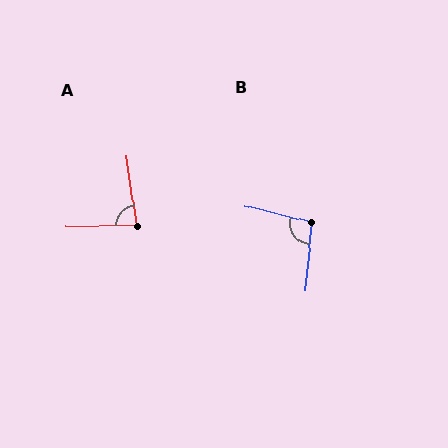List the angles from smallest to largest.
A (82°), B (99°).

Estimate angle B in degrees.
Approximately 99 degrees.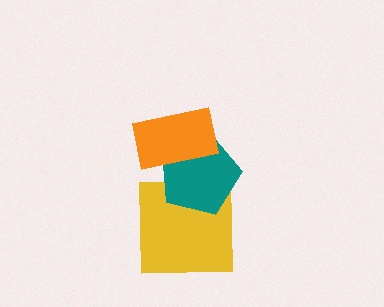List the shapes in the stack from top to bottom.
From top to bottom: the orange rectangle, the teal pentagon, the yellow square.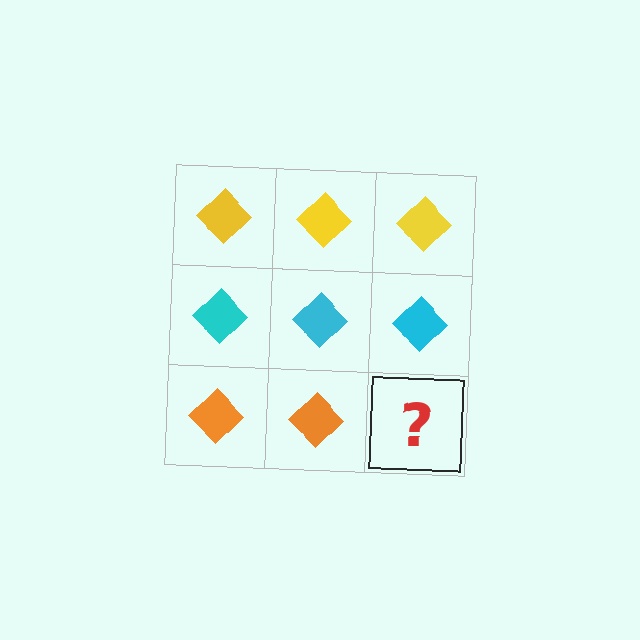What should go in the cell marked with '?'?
The missing cell should contain an orange diamond.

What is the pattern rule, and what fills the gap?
The rule is that each row has a consistent color. The gap should be filled with an orange diamond.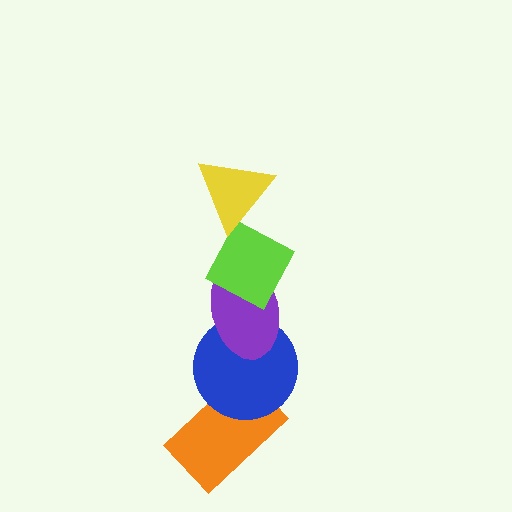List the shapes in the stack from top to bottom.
From top to bottom: the yellow triangle, the lime diamond, the purple ellipse, the blue circle, the orange rectangle.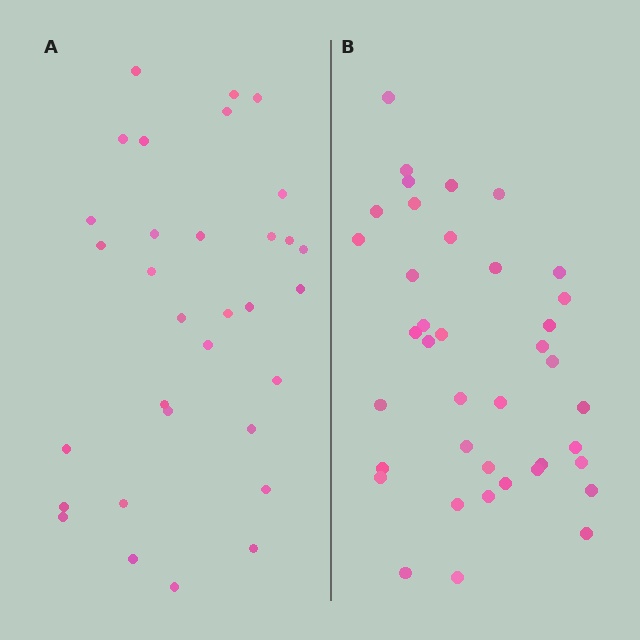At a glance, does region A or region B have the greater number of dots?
Region B (the right region) has more dots.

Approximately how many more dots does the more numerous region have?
Region B has roughly 8 or so more dots than region A.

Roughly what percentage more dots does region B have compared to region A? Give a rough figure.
About 20% more.